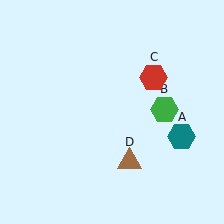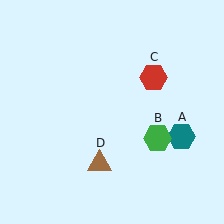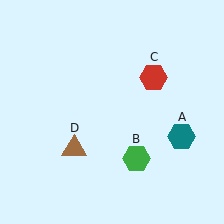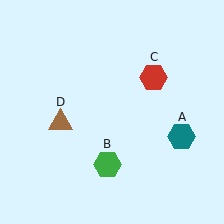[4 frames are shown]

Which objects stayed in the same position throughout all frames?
Teal hexagon (object A) and red hexagon (object C) remained stationary.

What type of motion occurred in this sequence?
The green hexagon (object B), brown triangle (object D) rotated clockwise around the center of the scene.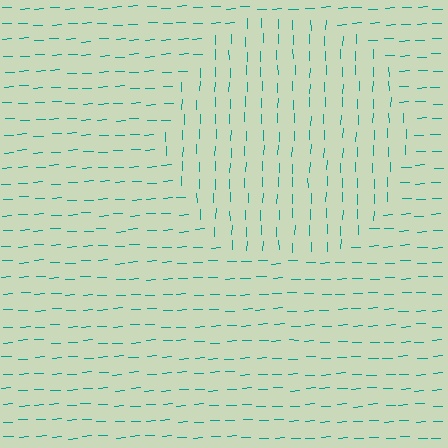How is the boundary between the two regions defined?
The boundary is defined purely by a change in line orientation (approximately 86 degrees difference). All lines are the same color and thickness.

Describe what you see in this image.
The image is filled with small teal line segments. A circle region in the image has lines oriented differently from the surrounding lines, creating a visible texture boundary.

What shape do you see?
I see a circle.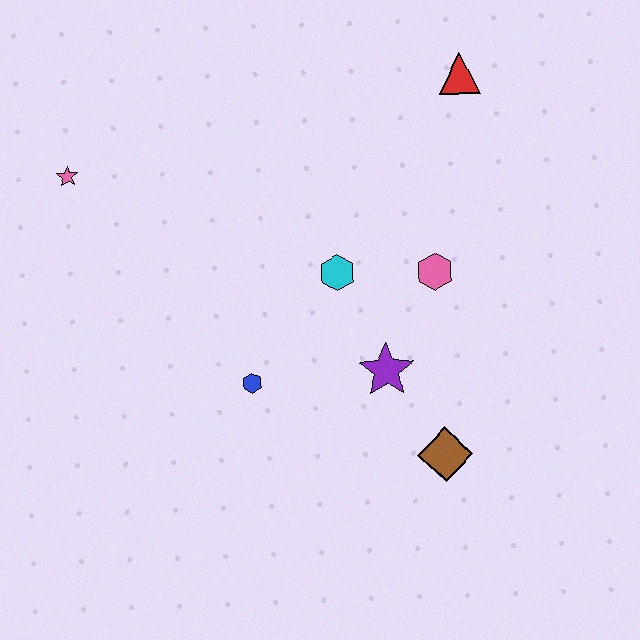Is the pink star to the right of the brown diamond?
No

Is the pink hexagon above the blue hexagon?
Yes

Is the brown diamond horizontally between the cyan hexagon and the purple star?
No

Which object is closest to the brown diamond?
The purple star is closest to the brown diamond.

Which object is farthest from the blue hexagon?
The red triangle is farthest from the blue hexagon.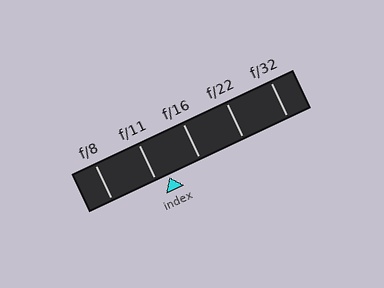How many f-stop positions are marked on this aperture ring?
There are 5 f-stop positions marked.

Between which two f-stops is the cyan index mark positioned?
The index mark is between f/11 and f/16.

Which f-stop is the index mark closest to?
The index mark is closest to f/11.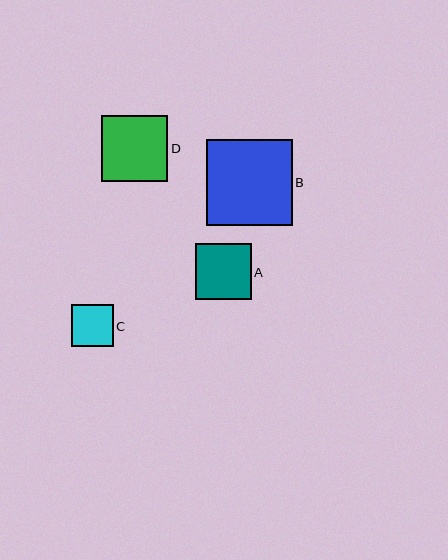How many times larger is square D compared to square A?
Square D is approximately 1.2 times the size of square A.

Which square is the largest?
Square B is the largest with a size of approximately 86 pixels.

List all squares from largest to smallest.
From largest to smallest: B, D, A, C.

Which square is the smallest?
Square C is the smallest with a size of approximately 42 pixels.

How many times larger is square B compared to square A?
Square B is approximately 1.5 times the size of square A.